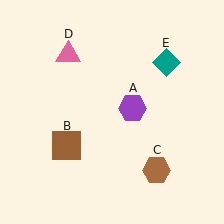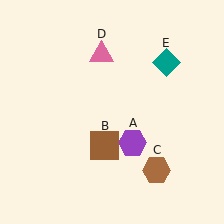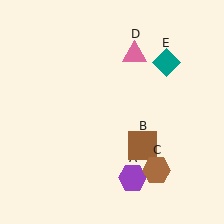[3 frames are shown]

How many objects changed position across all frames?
3 objects changed position: purple hexagon (object A), brown square (object B), pink triangle (object D).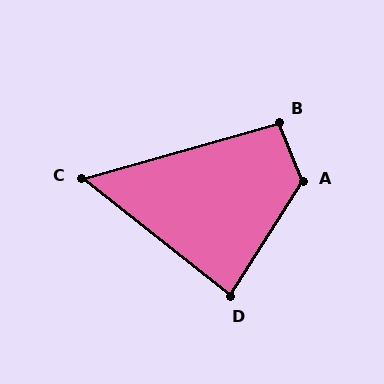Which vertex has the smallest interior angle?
C, at approximately 54 degrees.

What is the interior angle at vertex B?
Approximately 96 degrees (obtuse).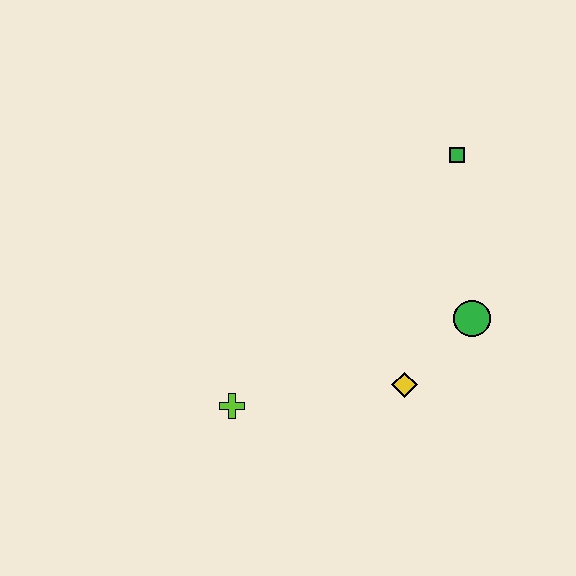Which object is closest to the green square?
The green circle is closest to the green square.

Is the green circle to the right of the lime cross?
Yes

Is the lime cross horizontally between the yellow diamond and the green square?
No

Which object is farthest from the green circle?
The lime cross is farthest from the green circle.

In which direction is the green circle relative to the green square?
The green circle is below the green square.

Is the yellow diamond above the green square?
No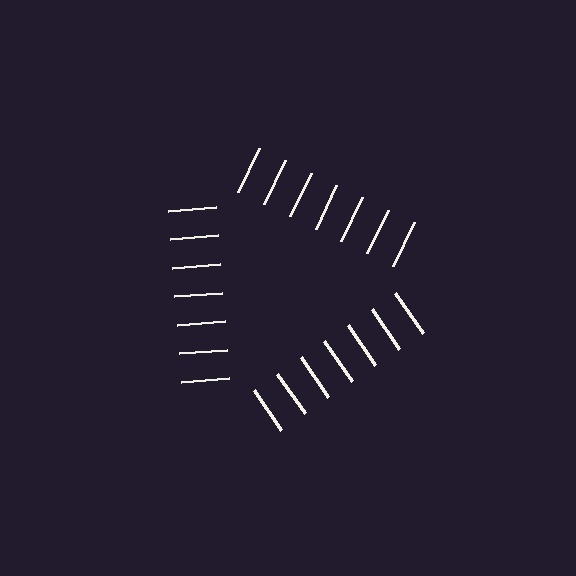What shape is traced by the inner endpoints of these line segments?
An illusory triangle — the line segments terminate on its edges but no continuous stroke is drawn.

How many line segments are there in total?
21 — 7 along each of the 3 edges.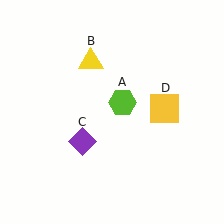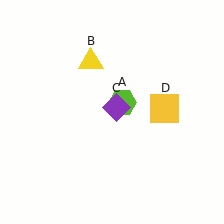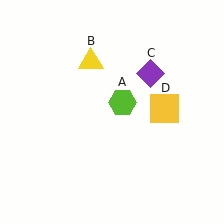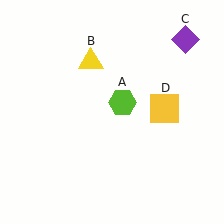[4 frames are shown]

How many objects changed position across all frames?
1 object changed position: purple diamond (object C).